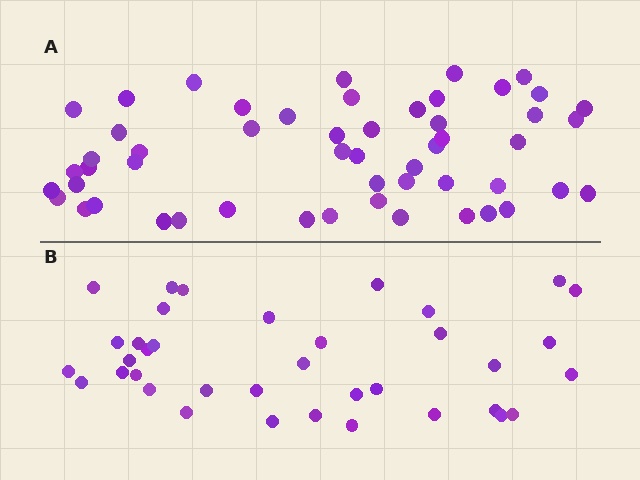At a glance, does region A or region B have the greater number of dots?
Region A (the top region) has more dots.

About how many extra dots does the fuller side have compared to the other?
Region A has approximately 15 more dots than region B.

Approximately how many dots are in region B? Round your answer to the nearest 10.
About 40 dots. (The exact count is 37, which rounds to 40.)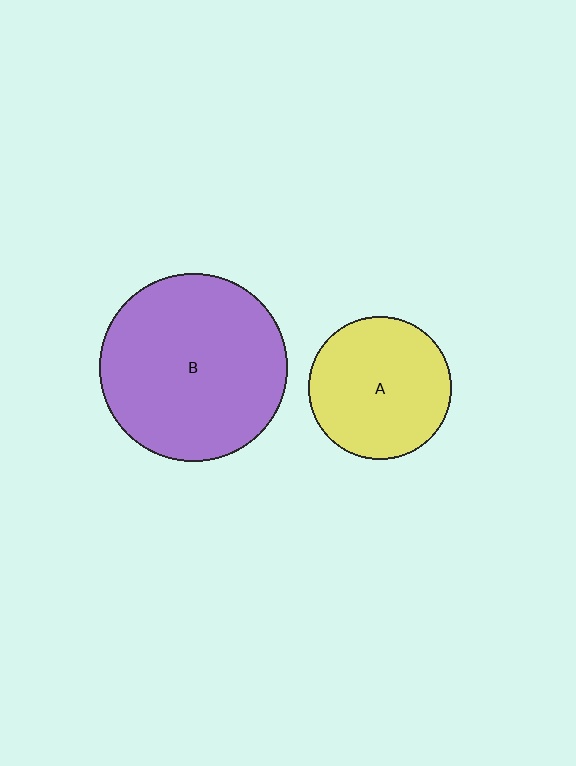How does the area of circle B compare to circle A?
Approximately 1.7 times.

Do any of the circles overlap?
No, none of the circles overlap.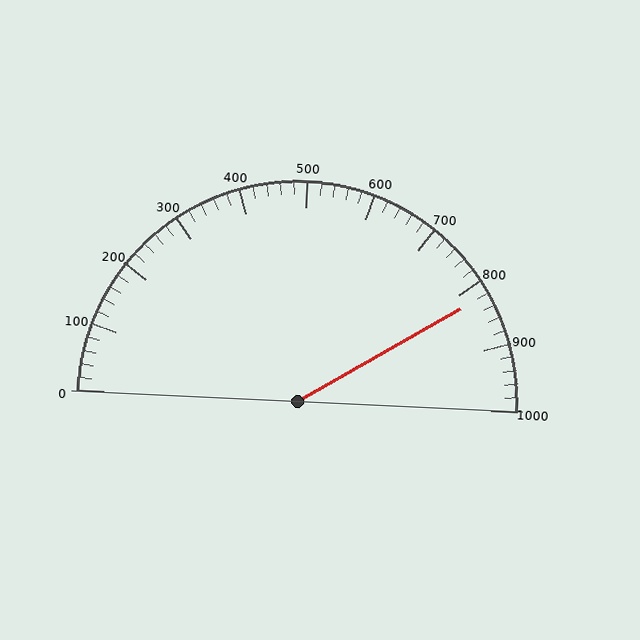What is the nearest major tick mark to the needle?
The nearest major tick mark is 800.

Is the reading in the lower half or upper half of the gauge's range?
The reading is in the upper half of the range (0 to 1000).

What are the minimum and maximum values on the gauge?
The gauge ranges from 0 to 1000.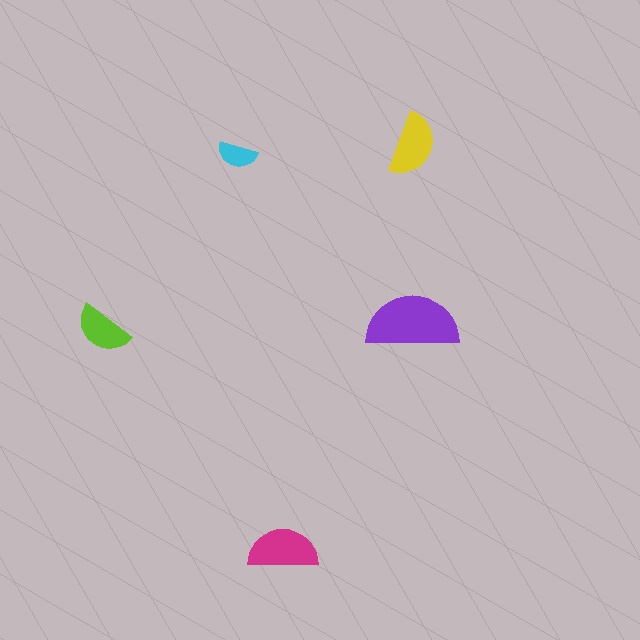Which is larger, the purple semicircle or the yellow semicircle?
The purple one.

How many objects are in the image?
There are 5 objects in the image.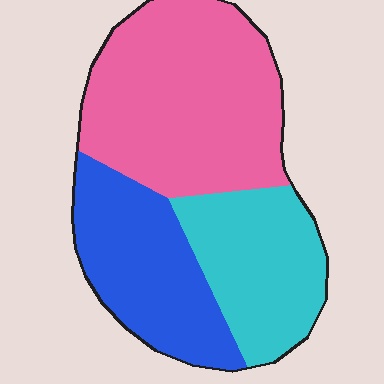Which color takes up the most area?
Pink, at roughly 45%.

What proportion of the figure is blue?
Blue takes up about one quarter (1/4) of the figure.